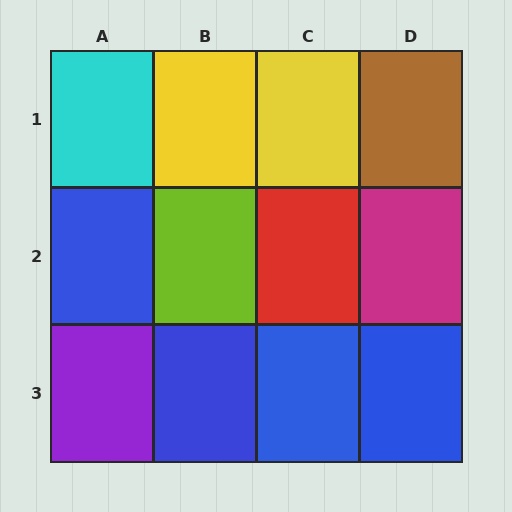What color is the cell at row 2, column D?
Magenta.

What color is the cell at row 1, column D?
Brown.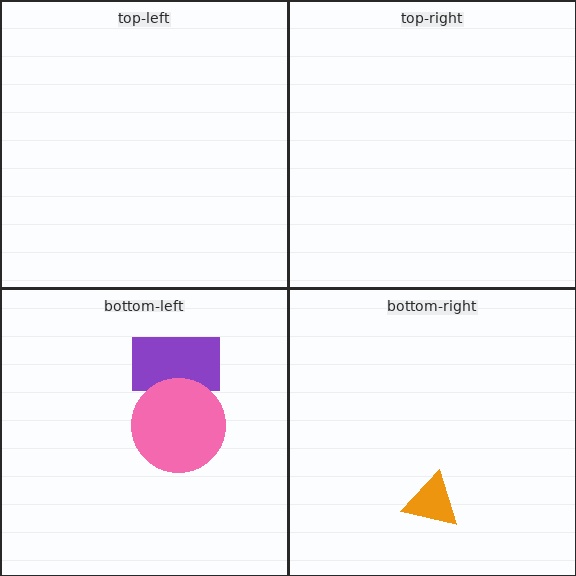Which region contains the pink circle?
The bottom-left region.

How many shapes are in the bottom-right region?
1.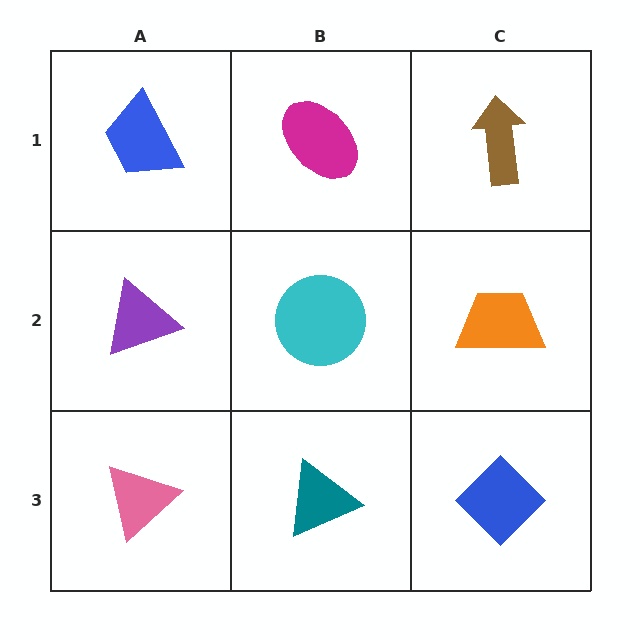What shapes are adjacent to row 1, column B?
A cyan circle (row 2, column B), a blue trapezoid (row 1, column A), a brown arrow (row 1, column C).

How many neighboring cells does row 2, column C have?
3.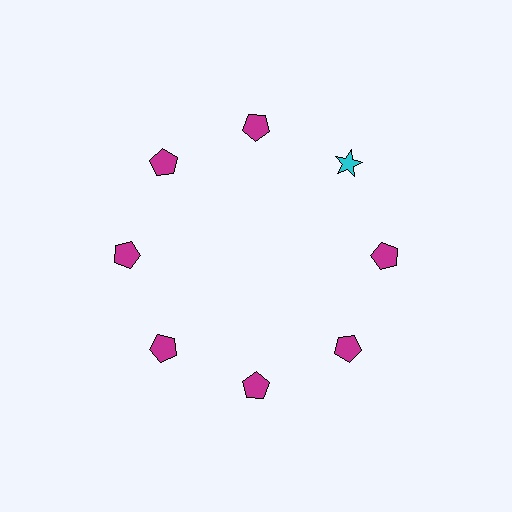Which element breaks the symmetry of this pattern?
The cyan star at roughly the 2 o'clock position breaks the symmetry. All other shapes are magenta pentagons.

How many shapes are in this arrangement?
There are 8 shapes arranged in a ring pattern.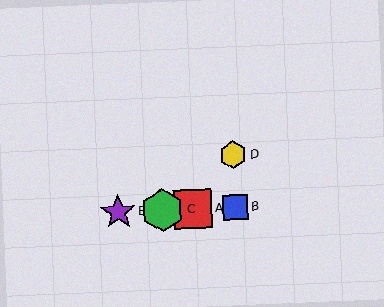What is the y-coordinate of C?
Object C is at y≈210.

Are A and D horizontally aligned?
No, A is at y≈209 and D is at y≈155.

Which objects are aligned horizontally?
Objects A, B, C, E are aligned horizontally.